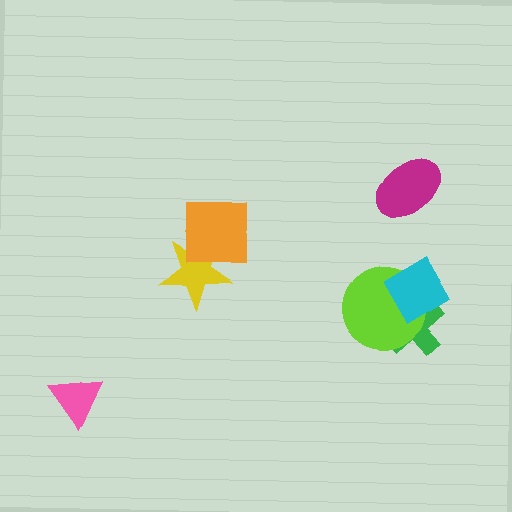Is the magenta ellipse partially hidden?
No, no other shape covers it.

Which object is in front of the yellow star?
The orange square is in front of the yellow star.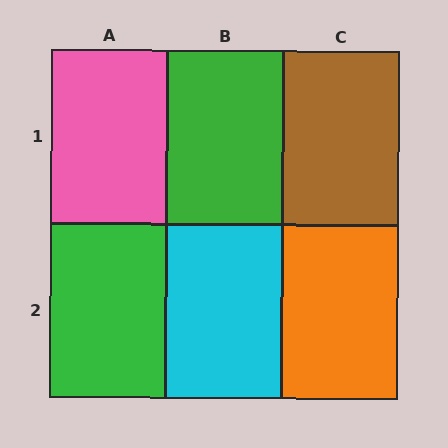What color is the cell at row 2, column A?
Green.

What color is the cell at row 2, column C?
Orange.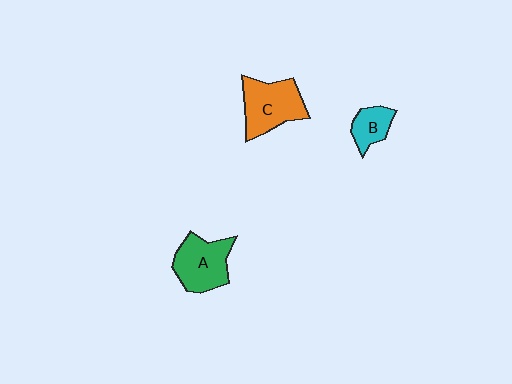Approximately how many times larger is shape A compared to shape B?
Approximately 1.9 times.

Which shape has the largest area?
Shape C (orange).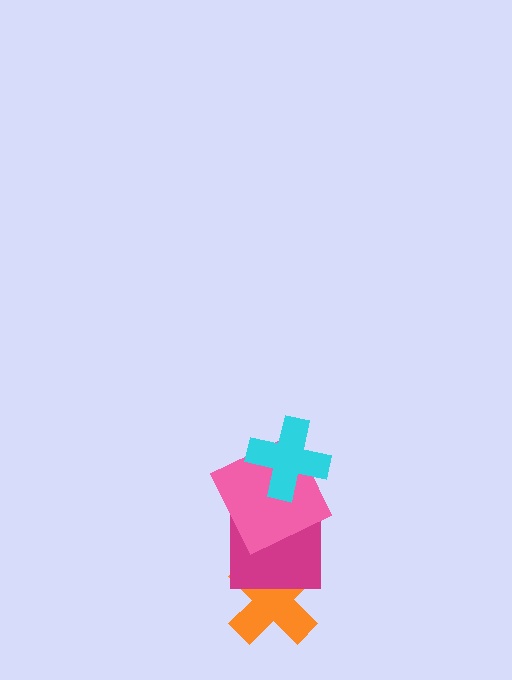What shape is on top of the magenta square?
The pink square is on top of the magenta square.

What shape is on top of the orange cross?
The magenta square is on top of the orange cross.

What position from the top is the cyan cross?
The cyan cross is 1st from the top.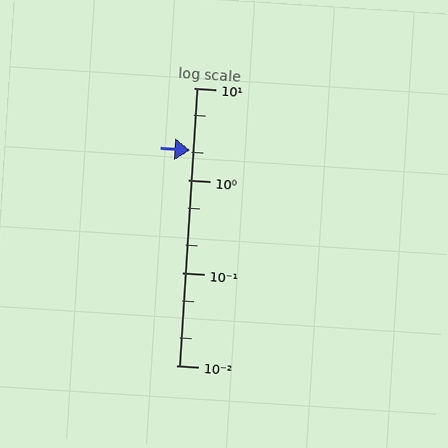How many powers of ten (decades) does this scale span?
The scale spans 3 decades, from 0.01 to 10.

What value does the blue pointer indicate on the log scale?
The pointer indicates approximately 2.1.